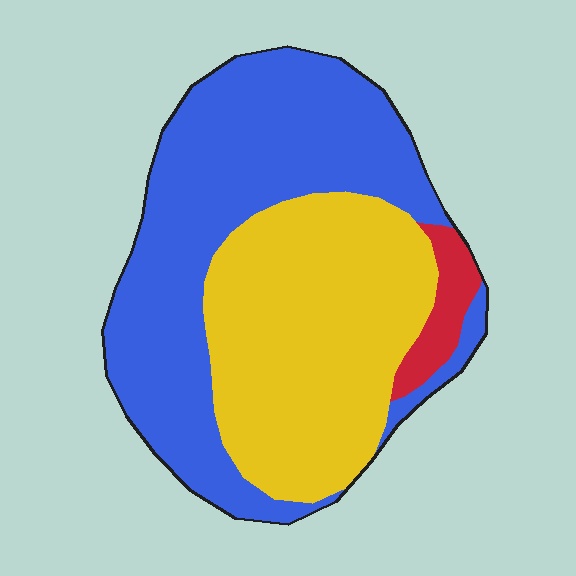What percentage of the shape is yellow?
Yellow covers about 45% of the shape.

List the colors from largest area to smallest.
From largest to smallest: blue, yellow, red.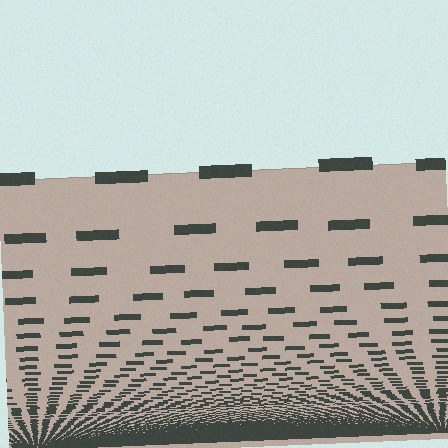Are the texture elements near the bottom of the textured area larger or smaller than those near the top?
Smaller. The gradient is inverted — elements near the bottom are smaller and denser.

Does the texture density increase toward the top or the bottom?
Density increases toward the bottom.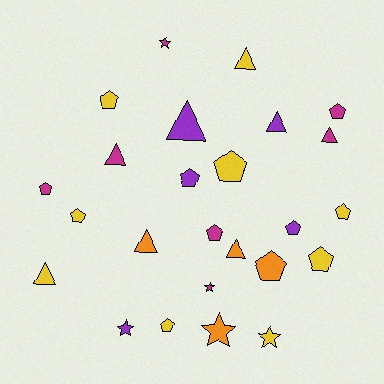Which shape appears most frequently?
Pentagon, with 12 objects.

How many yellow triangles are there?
There are 2 yellow triangles.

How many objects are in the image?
There are 25 objects.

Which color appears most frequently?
Yellow, with 9 objects.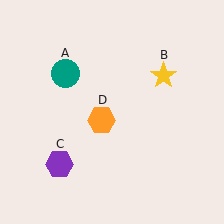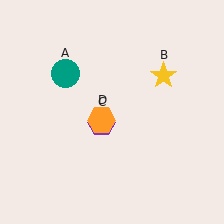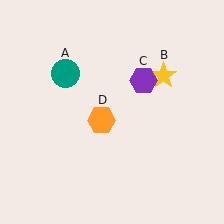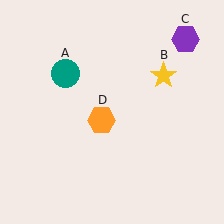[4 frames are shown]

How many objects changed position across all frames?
1 object changed position: purple hexagon (object C).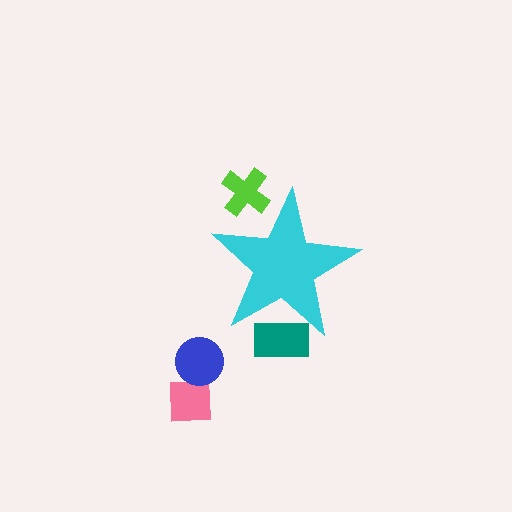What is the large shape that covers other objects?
A cyan star.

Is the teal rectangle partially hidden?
Yes, the teal rectangle is partially hidden behind the cyan star.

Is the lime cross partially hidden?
Yes, the lime cross is partially hidden behind the cyan star.